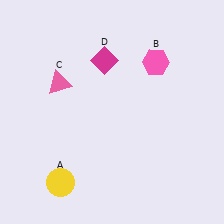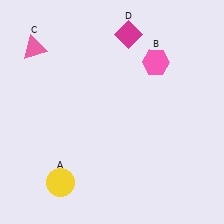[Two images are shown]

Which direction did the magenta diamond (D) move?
The magenta diamond (D) moved up.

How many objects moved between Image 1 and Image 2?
2 objects moved between the two images.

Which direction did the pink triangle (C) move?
The pink triangle (C) moved up.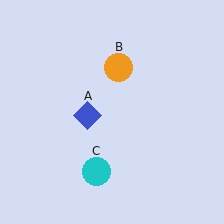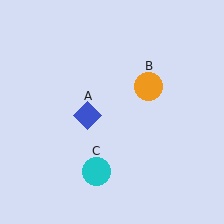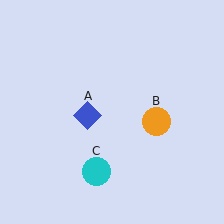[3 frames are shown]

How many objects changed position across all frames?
1 object changed position: orange circle (object B).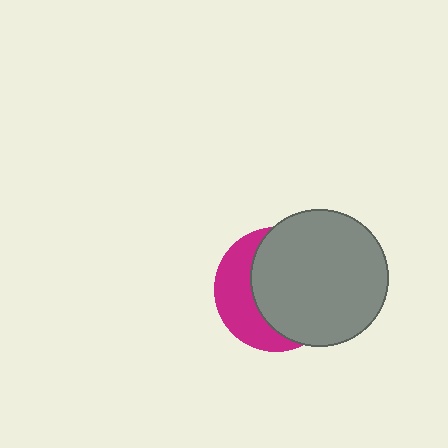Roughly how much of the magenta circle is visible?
A small part of it is visible (roughly 36%).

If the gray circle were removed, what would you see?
You would see the complete magenta circle.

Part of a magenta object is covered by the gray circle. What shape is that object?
It is a circle.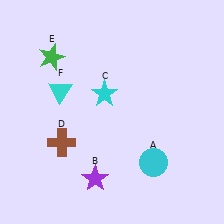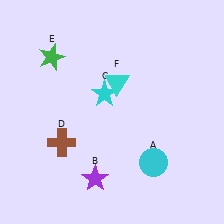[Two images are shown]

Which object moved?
The cyan triangle (F) moved right.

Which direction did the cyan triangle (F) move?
The cyan triangle (F) moved right.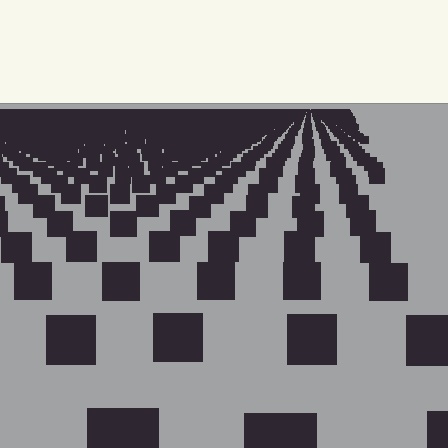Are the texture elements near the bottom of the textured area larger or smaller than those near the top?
Larger. Near the bottom, elements are closer to the viewer and appear at a bigger on-screen size.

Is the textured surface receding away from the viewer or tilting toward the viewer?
The surface is receding away from the viewer. Texture elements get smaller and denser toward the top.